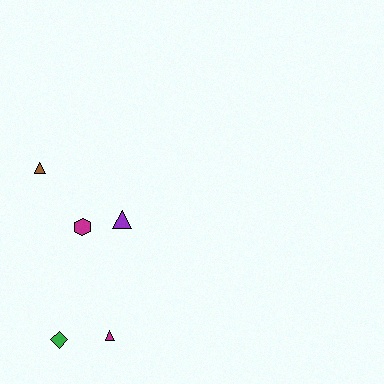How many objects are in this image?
There are 5 objects.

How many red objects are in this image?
There are no red objects.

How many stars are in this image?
There are no stars.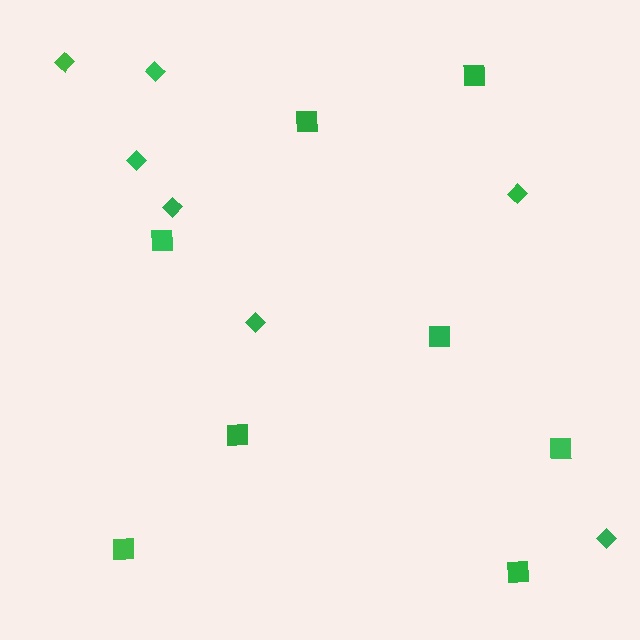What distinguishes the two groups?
There are 2 groups: one group of diamonds (7) and one group of squares (8).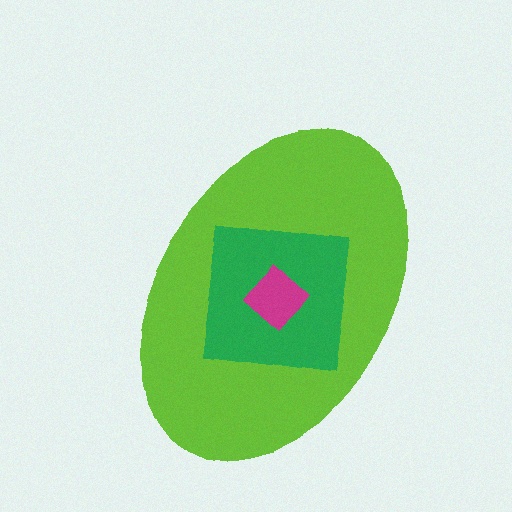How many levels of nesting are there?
3.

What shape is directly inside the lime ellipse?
The green square.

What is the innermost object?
The magenta diamond.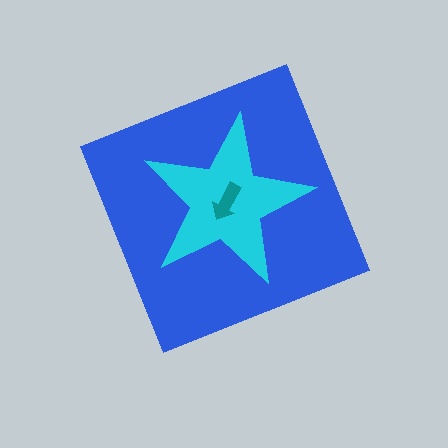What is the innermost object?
The teal arrow.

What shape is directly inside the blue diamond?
The cyan star.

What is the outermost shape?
The blue diamond.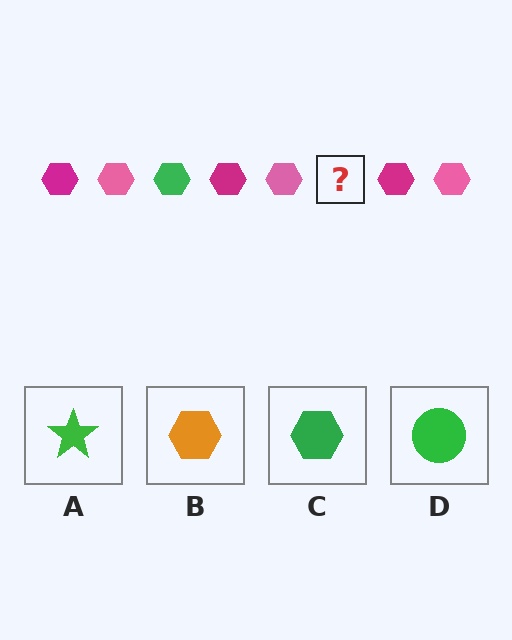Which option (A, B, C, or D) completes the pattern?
C.